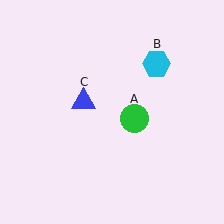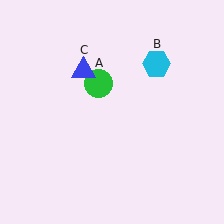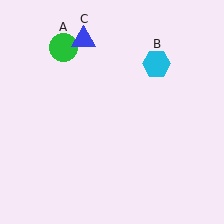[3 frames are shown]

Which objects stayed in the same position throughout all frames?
Cyan hexagon (object B) remained stationary.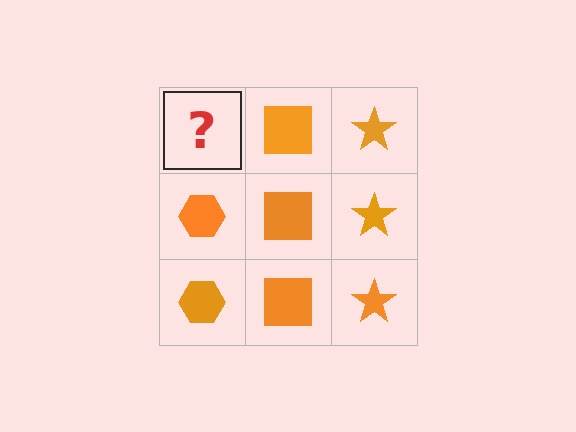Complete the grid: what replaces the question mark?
The question mark should be replaced with an orange hexagon.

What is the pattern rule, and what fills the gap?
The rule is that each column has a consistent shape. The gap should be filled with an orange hexagon.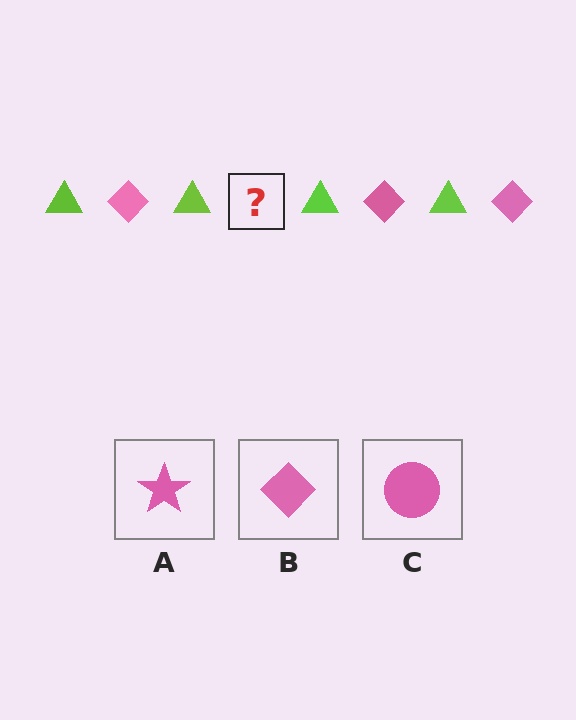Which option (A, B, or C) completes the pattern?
B.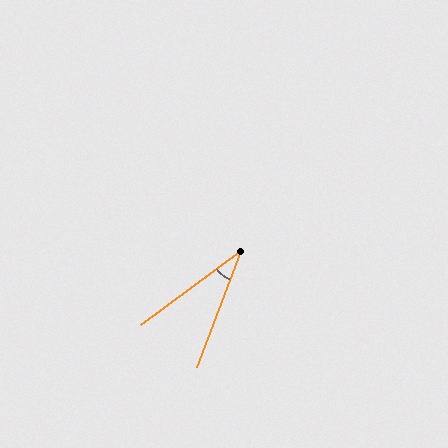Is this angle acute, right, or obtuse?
It is acute.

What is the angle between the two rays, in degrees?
Approximately 33 degrees.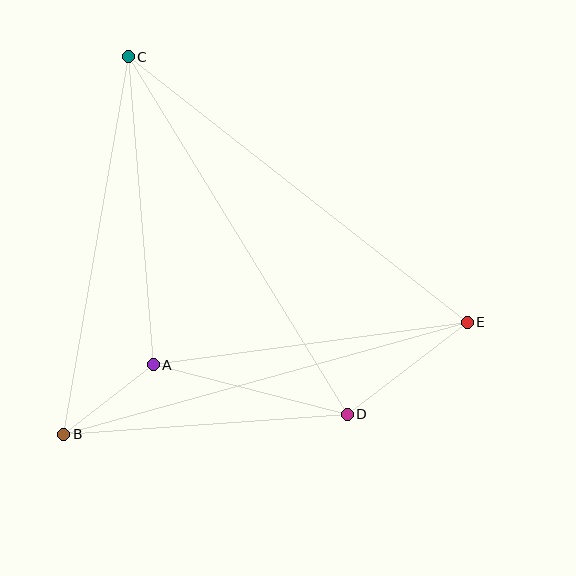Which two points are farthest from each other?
Points C and E are farthest from each other.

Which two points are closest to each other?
Points A and B are closest to each other.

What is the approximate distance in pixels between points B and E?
The distance between B and E is approximately 419 pixels.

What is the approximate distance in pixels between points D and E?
The distance between D and E is approximately 151 pixels.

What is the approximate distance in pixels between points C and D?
The distance between C and D is approximately 419 pixels.